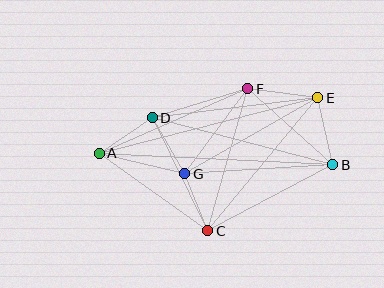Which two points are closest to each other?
Points C and G are closest to each other.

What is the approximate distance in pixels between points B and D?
The distance between B and D is approximately 186 pixels.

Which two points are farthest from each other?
Points A and B are farthest from each other.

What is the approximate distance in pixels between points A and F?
The distance between A and F is approximately 162 pixels.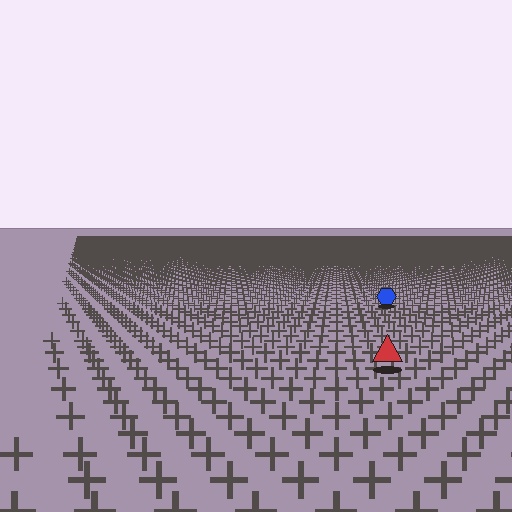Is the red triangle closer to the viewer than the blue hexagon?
Yes. The red triangle is closer — you can tell from the texture gradient: the ground texture is coarser near it.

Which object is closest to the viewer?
The red triangle is closest. The texture marks near it are larger and more spread out.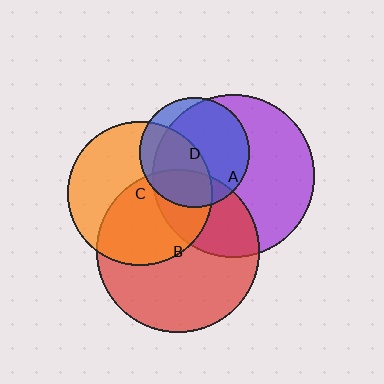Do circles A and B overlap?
Yes.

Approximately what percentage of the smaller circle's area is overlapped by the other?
Approximately 30%.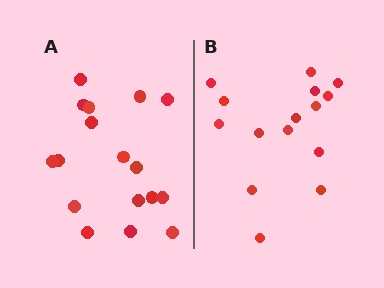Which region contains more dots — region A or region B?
Region A (the left region) has more dots.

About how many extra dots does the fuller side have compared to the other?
Region A has just a few more — roughly 2 or 3 more dots than region B.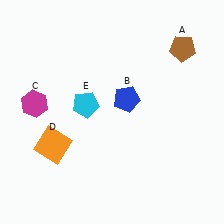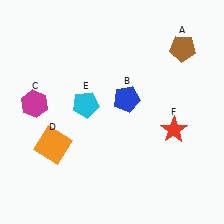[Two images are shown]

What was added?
A red star (F) was added in Image 2.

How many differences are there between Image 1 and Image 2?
There is 1 difference between the two images.